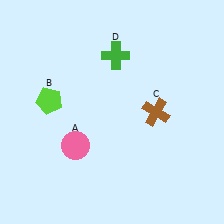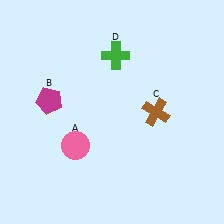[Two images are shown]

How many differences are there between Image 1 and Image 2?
There is 1 difference between the two images.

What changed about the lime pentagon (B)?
In Image 1, B is lime. In Image 2, it changed to magenta.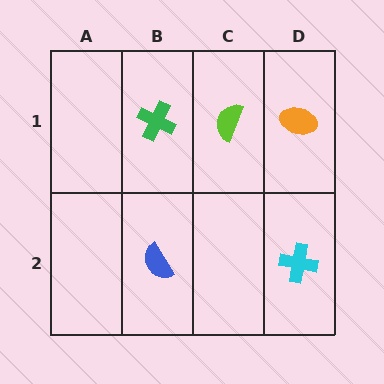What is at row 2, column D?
A cyan cross.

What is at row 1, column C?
A lime semicircle.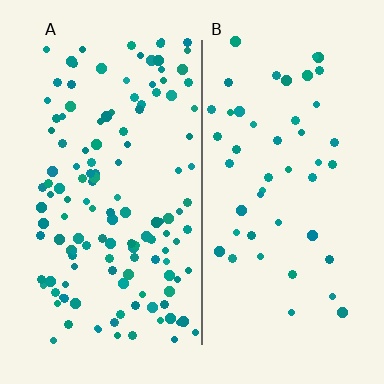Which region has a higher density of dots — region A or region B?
A (the left).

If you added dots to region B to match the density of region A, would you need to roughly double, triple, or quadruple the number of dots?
Approximately triple.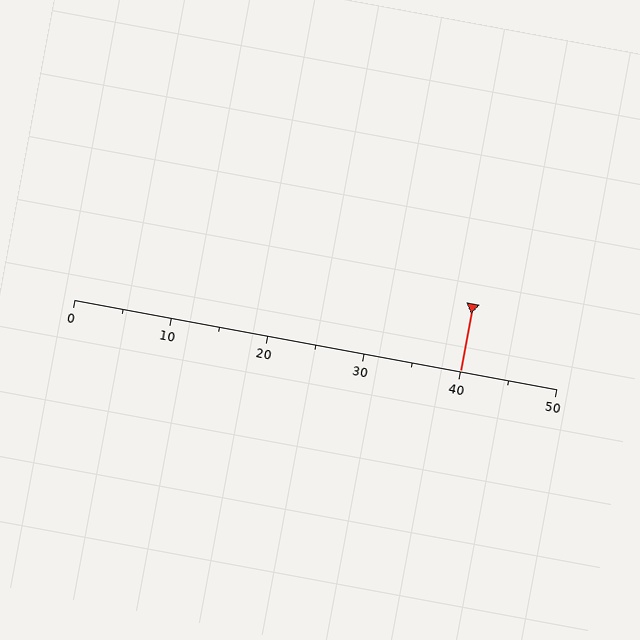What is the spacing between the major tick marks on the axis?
The major ticks are spaced 10 apart.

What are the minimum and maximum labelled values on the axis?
The axis runs from 0 to 50.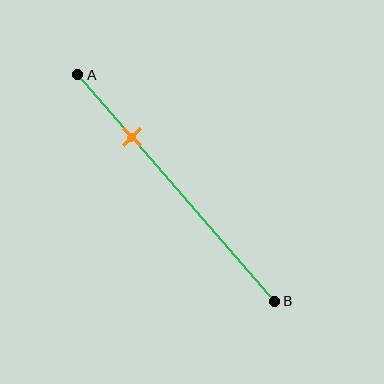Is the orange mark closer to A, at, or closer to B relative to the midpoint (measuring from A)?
The orange mark is closer to point A than the midpoint of segment AB.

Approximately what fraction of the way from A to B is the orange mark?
The orange mark is approximately 30% of the way from A to B.